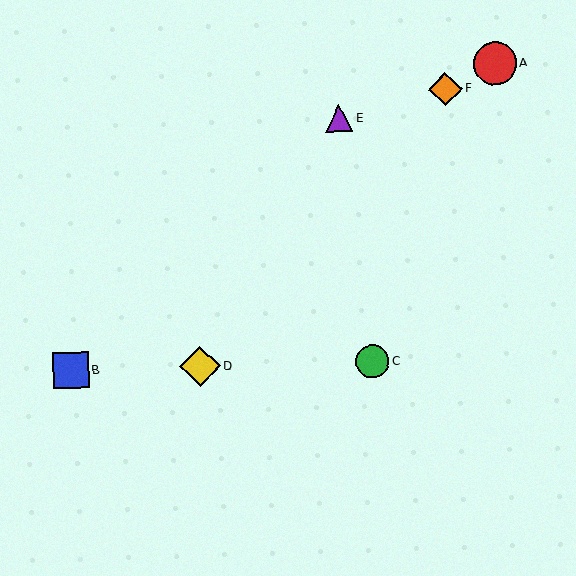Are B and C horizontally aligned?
Yes, both are at y≈371.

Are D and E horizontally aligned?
No, D is at y≈367 and E is at y≈118.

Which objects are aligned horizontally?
Objects B, C, D are aligned horizontally.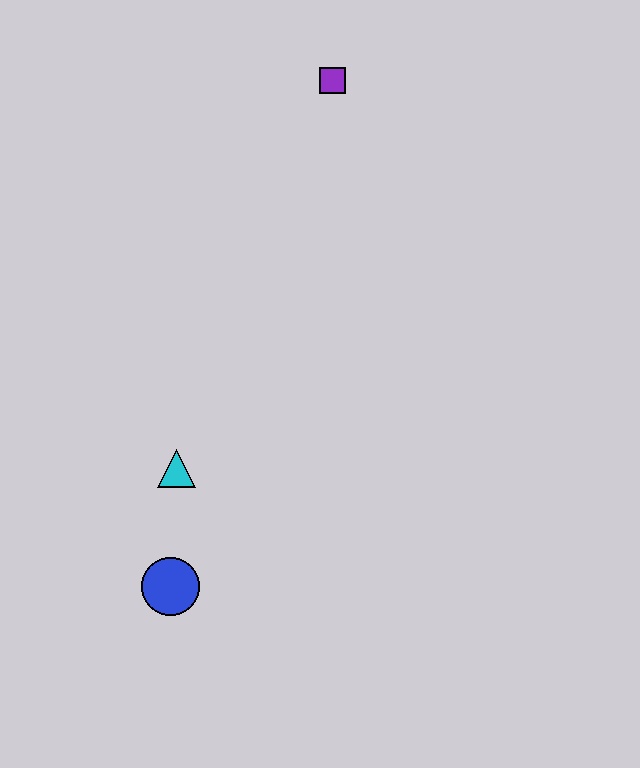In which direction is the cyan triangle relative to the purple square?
The cyan triangle is below the purple square.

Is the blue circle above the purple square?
No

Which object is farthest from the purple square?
The blue circle is farthest from the purple square.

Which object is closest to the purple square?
The cyan triangle is closest to the purple square.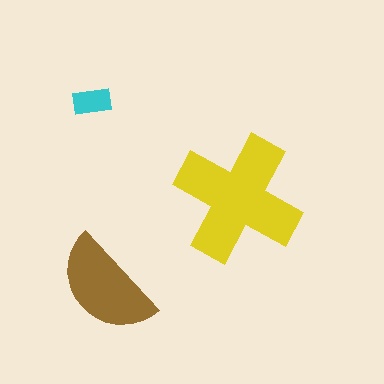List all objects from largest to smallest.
The yellow cross, the brown semicircle, the cyan rectangle.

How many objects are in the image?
There are 3 objects in the image.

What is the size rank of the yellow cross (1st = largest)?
1st.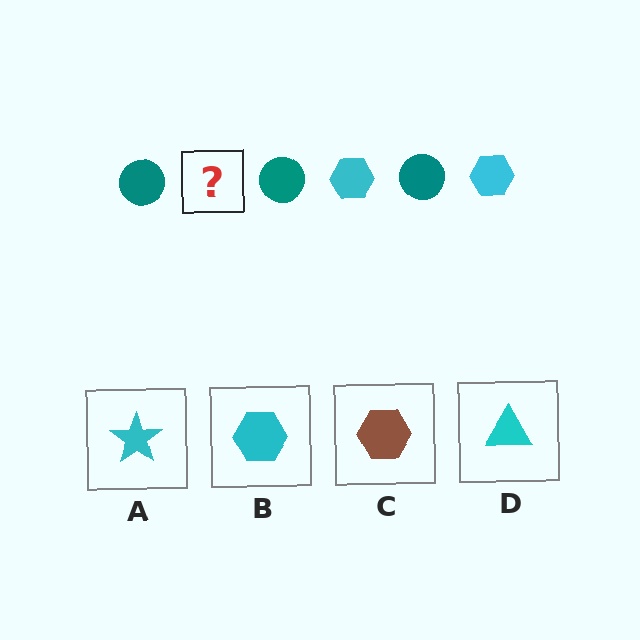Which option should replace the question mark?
Option B.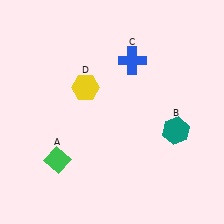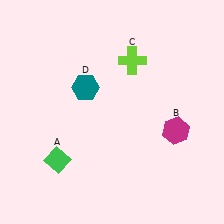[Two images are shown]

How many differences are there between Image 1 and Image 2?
There are 3 differences between the two images.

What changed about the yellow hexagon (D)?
In Image 1, D is yellow. In Image 2, it changed to teal.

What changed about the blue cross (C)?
In Image 1, C is blue. In Image 2, it changed to lime.